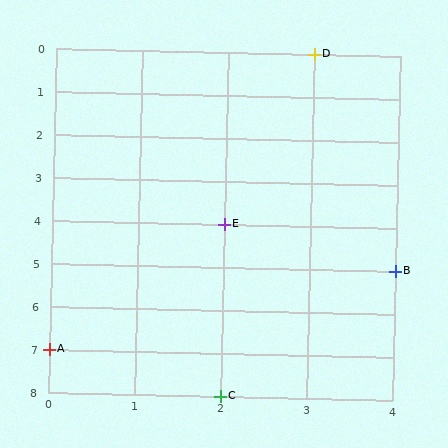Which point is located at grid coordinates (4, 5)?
Point B is at (4, 5).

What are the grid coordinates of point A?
Point A is at grid coordinates (0, 7).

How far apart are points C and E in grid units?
Points C and E are 4 rows apart.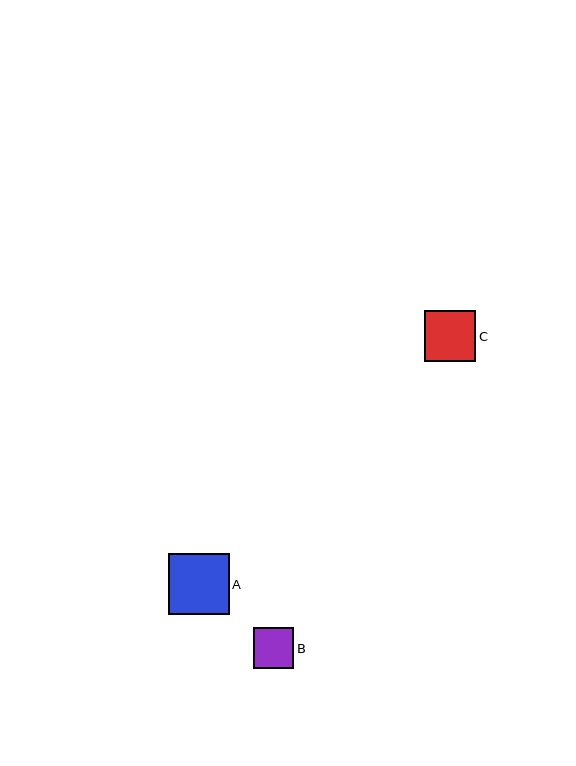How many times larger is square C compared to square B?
Square C is approximately 1.3 times the size of square B.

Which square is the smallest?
Square B is the smallest with a size of approximately 40 pixels.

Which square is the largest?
Square A is the largest with a size of approximately 61 pixels.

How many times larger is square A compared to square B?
Square A is approximately 1.5 times the size of square B.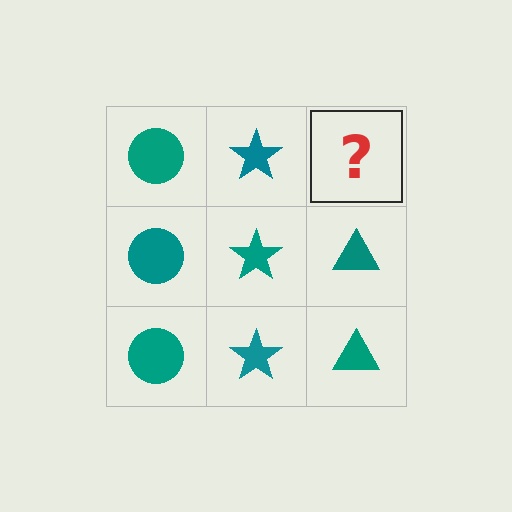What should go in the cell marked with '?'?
The missing cell should contain a teal triangle.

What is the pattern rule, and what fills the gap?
The rule is that each column has a consistent shape. The gap should be filled with a teal triangle.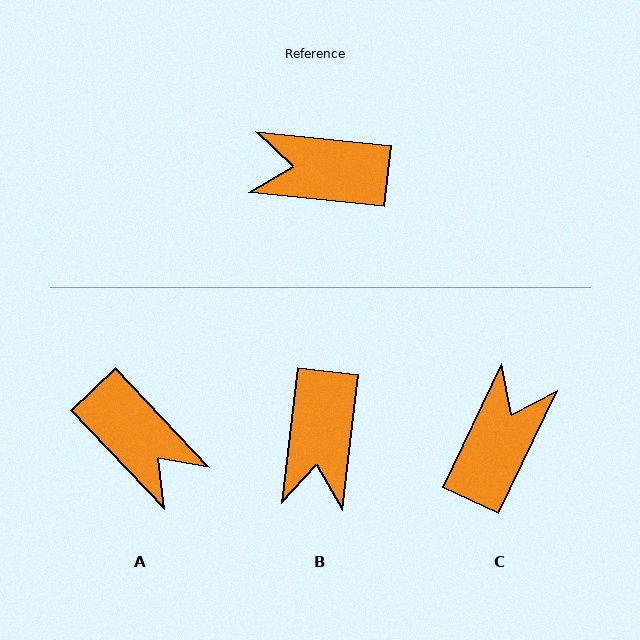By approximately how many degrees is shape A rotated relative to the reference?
Approximately 139 degrees counter-clockwise.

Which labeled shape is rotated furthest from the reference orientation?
A, about 139 degrees away.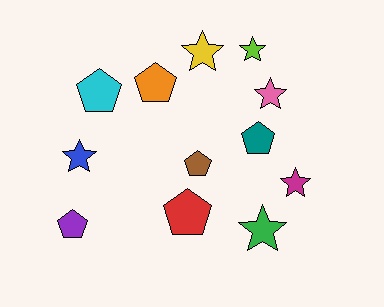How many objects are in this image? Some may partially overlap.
There are 12 objects.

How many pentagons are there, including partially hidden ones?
There are 6 pentagons.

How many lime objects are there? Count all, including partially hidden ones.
There is 1 lime object.